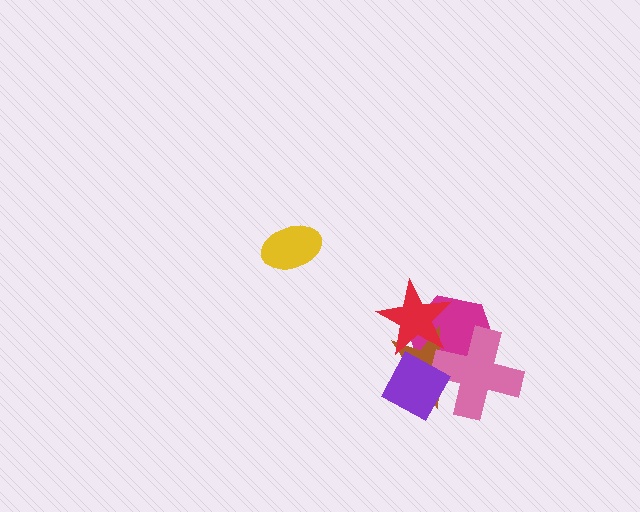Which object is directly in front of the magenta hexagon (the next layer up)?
The brown star is directly in front of the magenta hexagon.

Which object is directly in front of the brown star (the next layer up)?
The pink cross is directly in front of the brown star.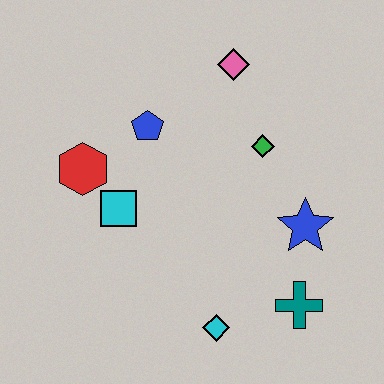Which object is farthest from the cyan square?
The teal cross is farthest from the cyan square.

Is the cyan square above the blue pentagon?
No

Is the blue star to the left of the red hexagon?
No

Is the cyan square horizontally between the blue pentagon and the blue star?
No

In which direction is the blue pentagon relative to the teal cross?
The blue pentagon is above the teal cross.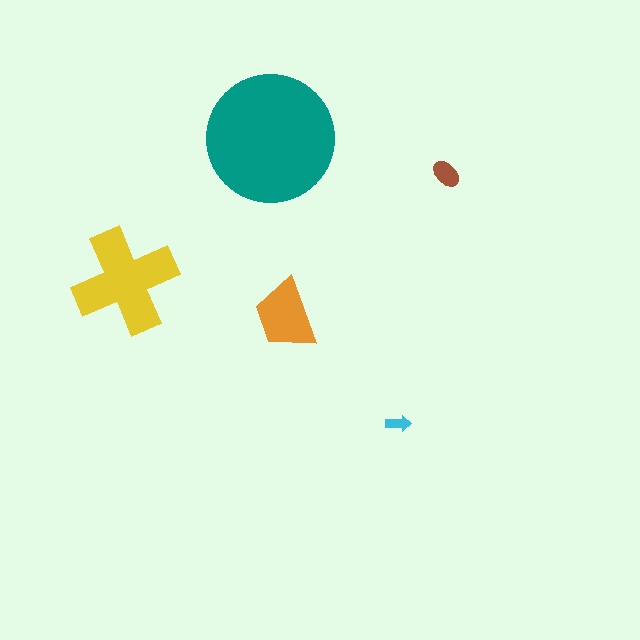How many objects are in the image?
There are 5 objects in the image.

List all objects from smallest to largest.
The cyan arrow, the brown ellipse, the orange trapezoid, the yellow cross, the teal circle.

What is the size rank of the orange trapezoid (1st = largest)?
3rd.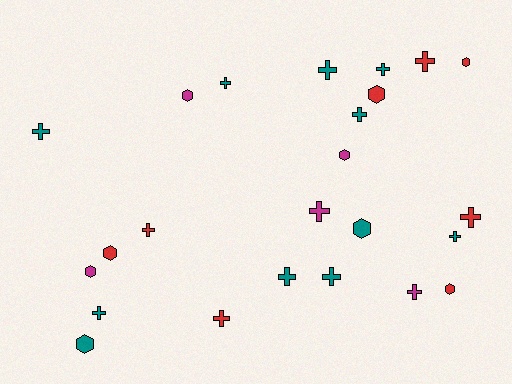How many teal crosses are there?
There are 9 teal crosses.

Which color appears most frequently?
Teal, with 11 objects.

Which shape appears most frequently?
Cross, with 15 objects.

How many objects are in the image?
There are 24 objects.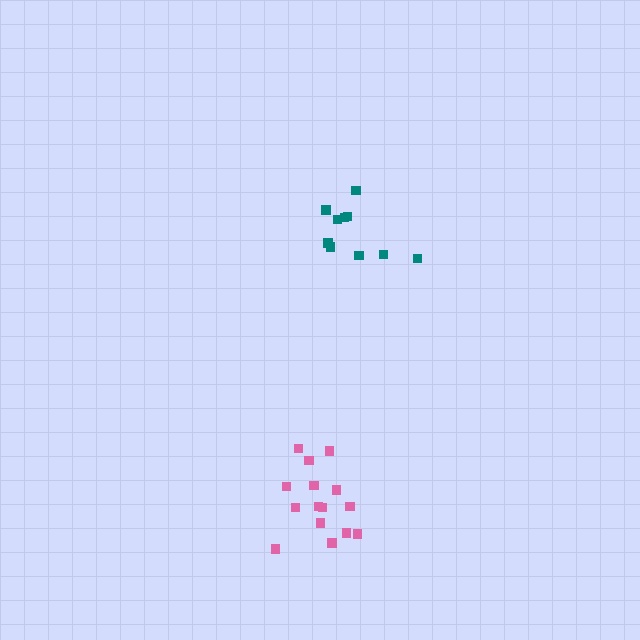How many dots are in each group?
Group 1: 15 dots, Group 2: 10 dots (25 total).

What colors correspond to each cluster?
The clusters are colored: pink, teal.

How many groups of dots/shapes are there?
There are 2 groups.